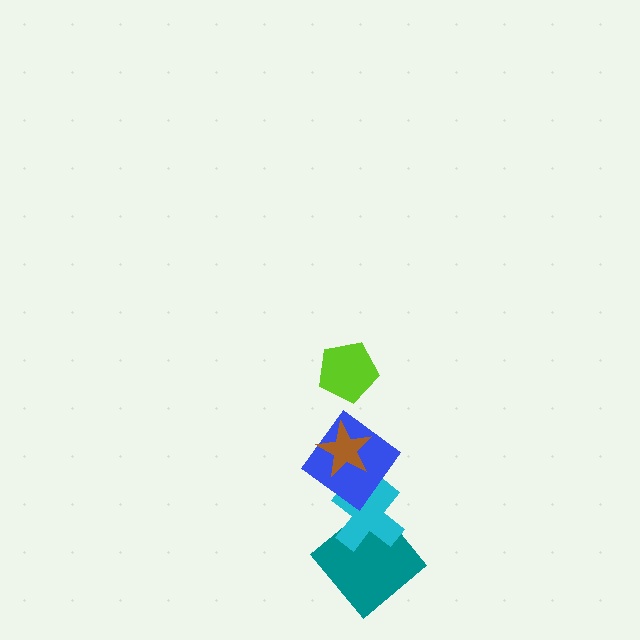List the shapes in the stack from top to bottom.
From top to bottom: the lime pentagon, the brown star, the blue diamond, the cyan cross, the teal diamond.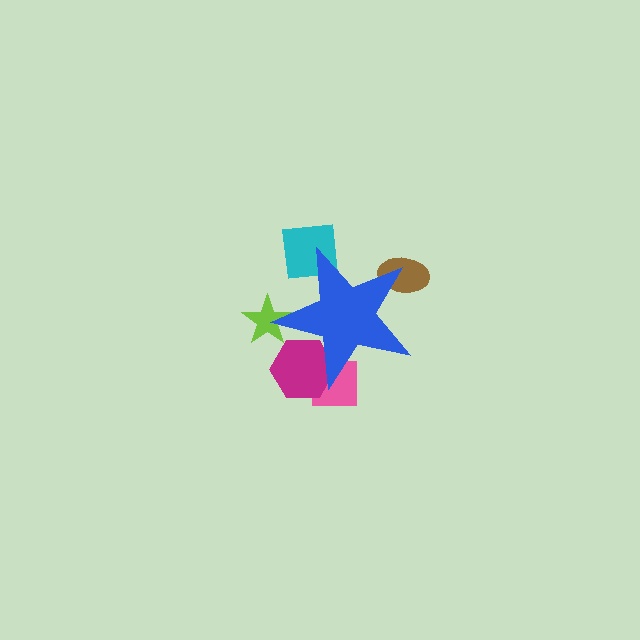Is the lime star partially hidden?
Yes, the lime star is partially hidden behind the blue star.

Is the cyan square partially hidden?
Yes, the cyan square is partially hidden behind the blue star.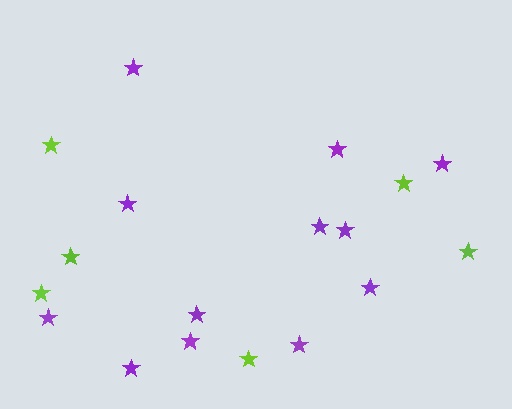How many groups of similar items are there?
There are 2 groups: one group of purple stars (12) and one group of lime stars (6).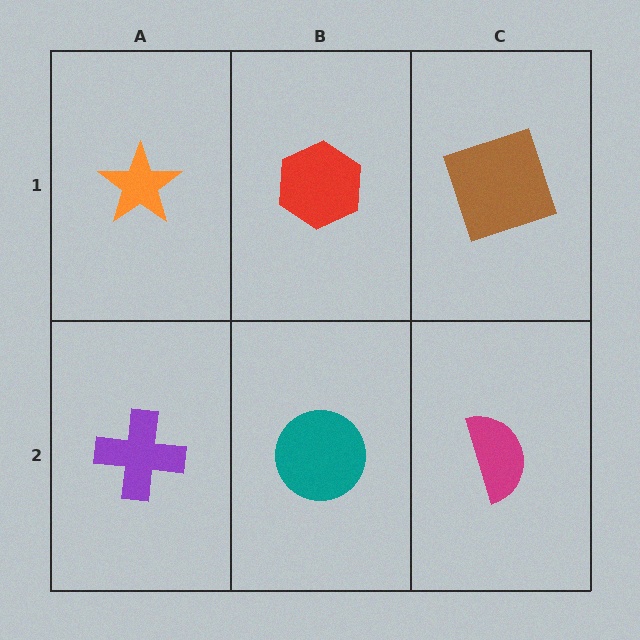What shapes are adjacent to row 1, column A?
A purple cross (row 2, column A), a red hexagon (row 1, column B).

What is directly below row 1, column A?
A purple cross.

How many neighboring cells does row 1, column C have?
2.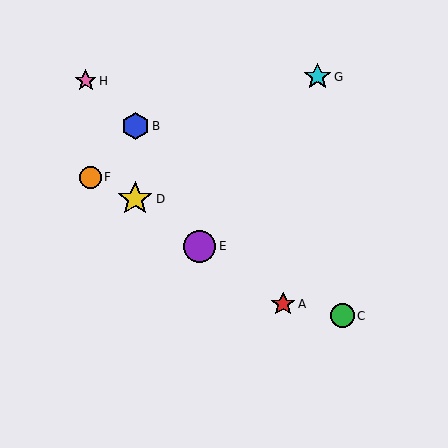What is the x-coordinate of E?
Object E is at x≈200.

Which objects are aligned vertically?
Objects B, D are aligned vertically.